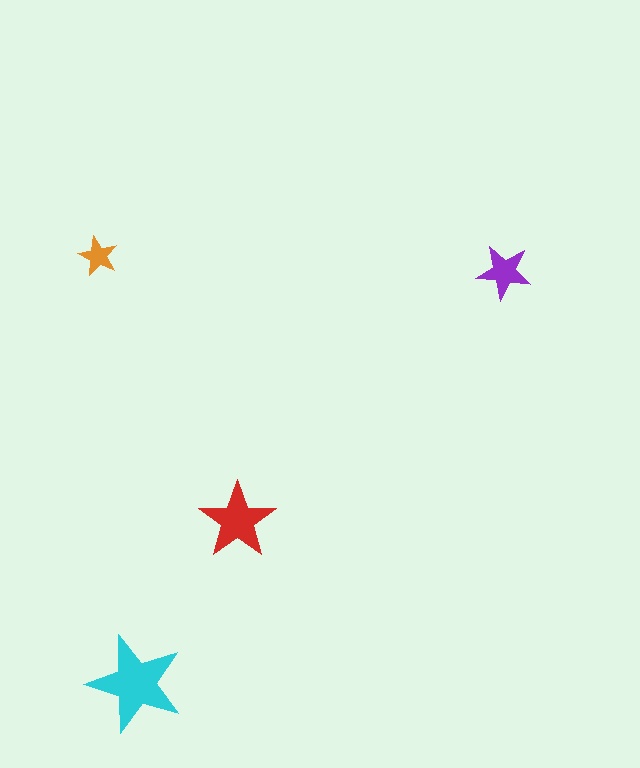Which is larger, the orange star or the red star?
The red one.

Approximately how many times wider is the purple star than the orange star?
About 1.5 times wider.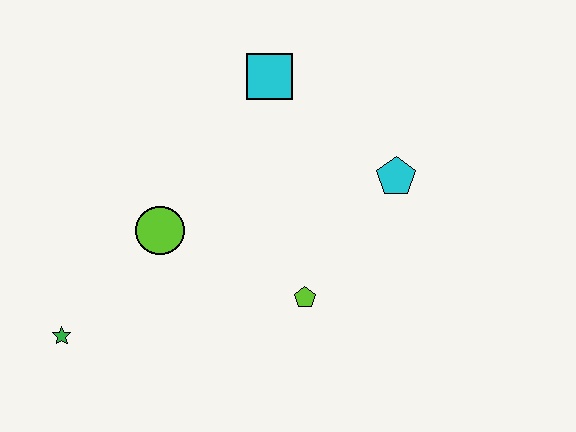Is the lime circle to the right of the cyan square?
No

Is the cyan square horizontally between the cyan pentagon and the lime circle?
Yes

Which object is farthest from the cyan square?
The green star is farthest from the cyan square.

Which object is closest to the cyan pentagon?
The lime pentagon is closest to the cyan pentagon.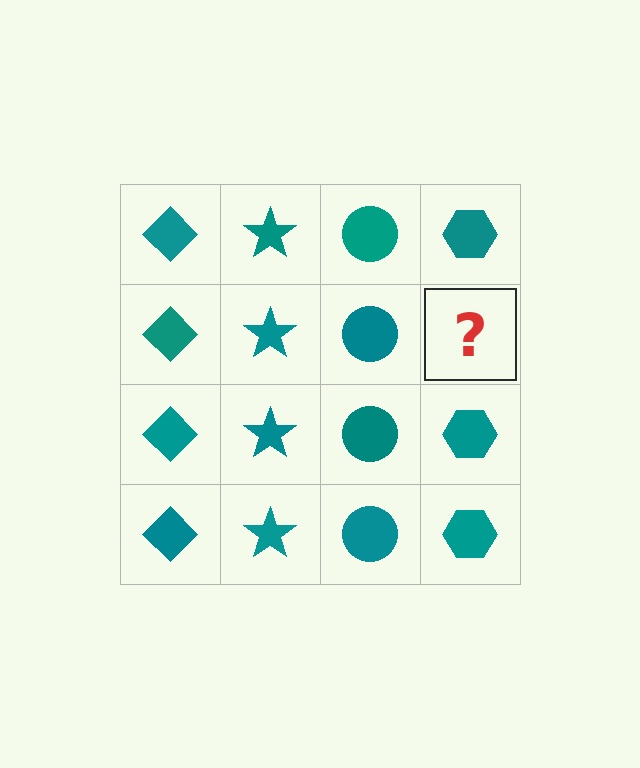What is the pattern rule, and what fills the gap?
The rule is that each column has a consistent shape. The gap should be filled with a teal hexagon.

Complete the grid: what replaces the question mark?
The question mark should be replaced with a teal hexagon.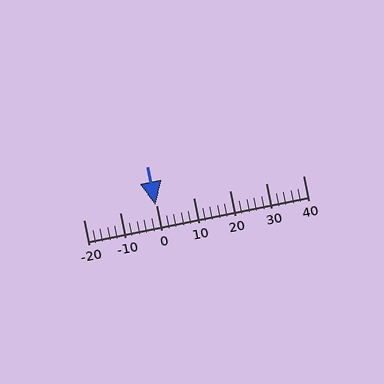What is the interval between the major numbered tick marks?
The major tick marks are spaced 10 units apart.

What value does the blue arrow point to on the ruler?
The blue arrow points to approximately 0.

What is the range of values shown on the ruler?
The ruler shows values from -20 to 40.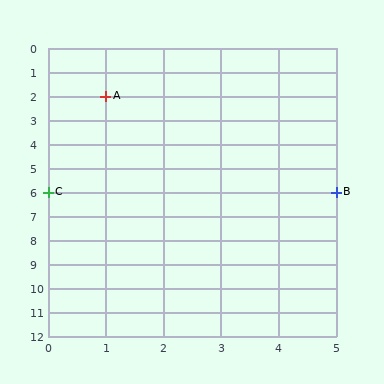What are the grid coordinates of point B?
Point B is at grid coordinates (5, 6).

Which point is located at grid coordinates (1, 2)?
Point A is at (1, 2).